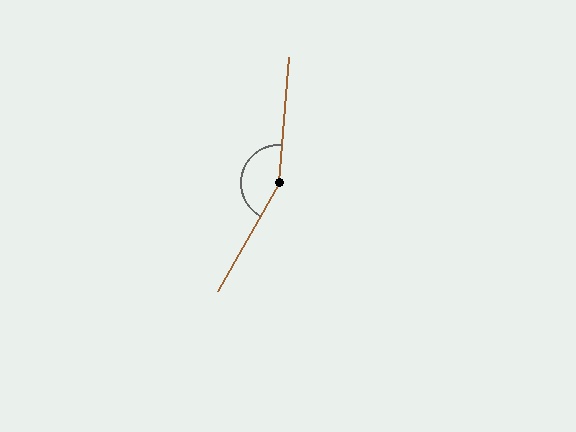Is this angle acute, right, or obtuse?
It is obtuse.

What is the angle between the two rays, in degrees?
Approximately 155 degrees.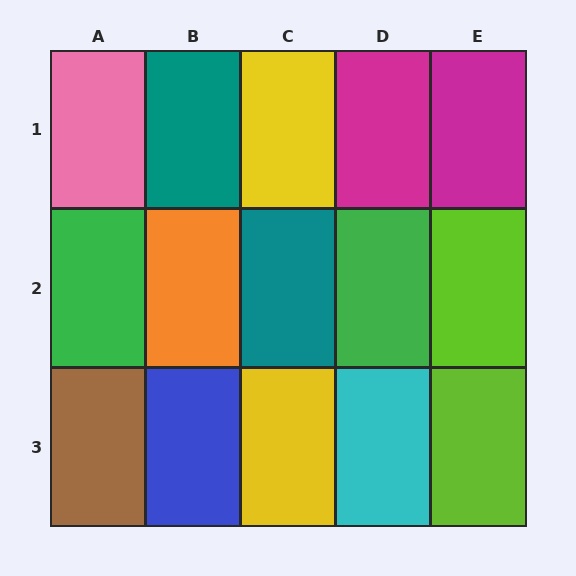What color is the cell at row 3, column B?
Blue.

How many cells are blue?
1 cell is blue.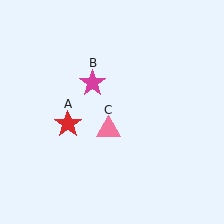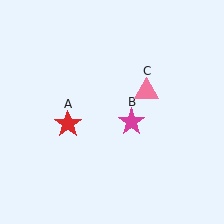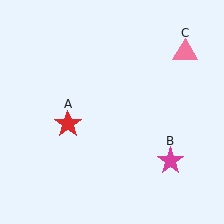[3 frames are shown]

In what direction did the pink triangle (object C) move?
The pink triangle (object C) moved up and to the right.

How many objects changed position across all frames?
2 objects changed position: magenta star (object B), pink triangle (object C).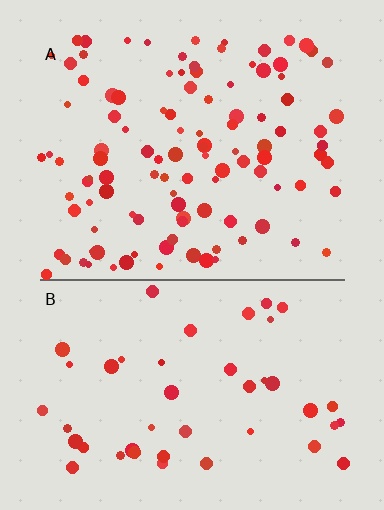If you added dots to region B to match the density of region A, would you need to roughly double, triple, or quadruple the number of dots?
Approximately double.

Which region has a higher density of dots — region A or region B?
A (the top).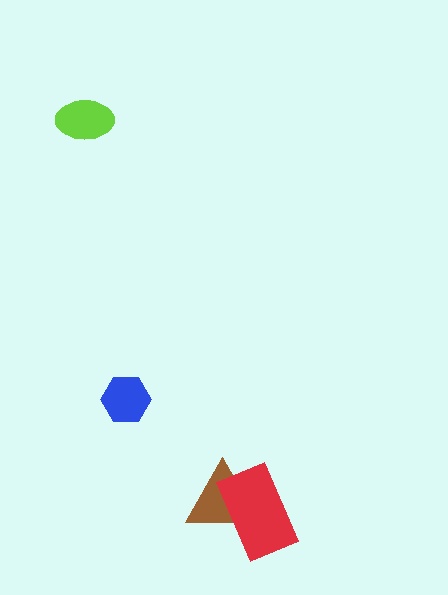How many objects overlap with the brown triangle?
1 object overlaps with the brown triangle.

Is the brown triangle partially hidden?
Yes, it is partially covered by another shape.